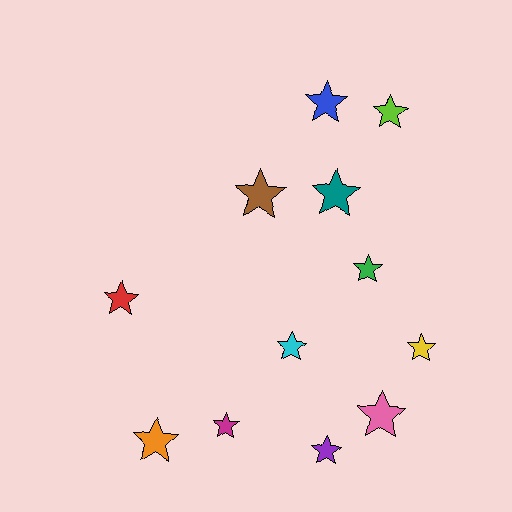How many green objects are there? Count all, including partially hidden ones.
There is 1 green object.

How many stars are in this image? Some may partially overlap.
There are 12 stars.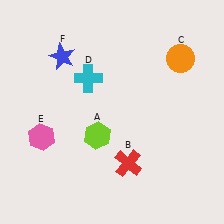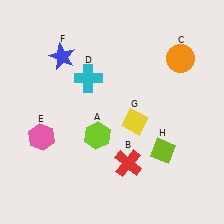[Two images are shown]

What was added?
A yellow diamond (G), a lime diamond (H) were added in Image 2.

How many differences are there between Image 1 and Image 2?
There are 2 differences between the two images.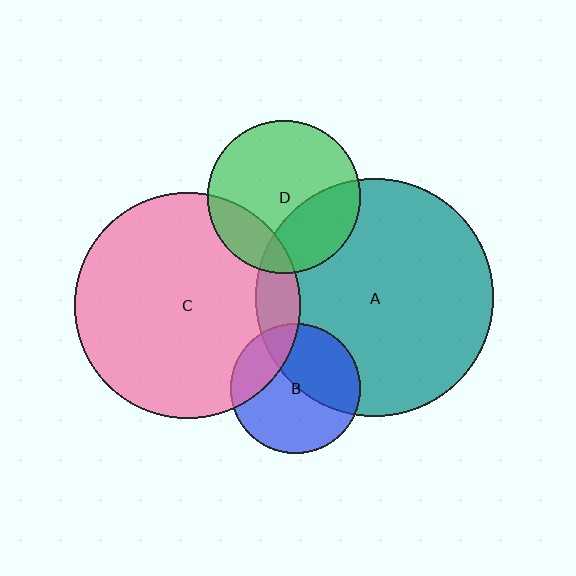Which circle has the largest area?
Circle A (teal).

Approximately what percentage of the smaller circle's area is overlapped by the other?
Approximately 30%.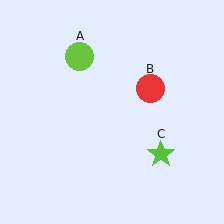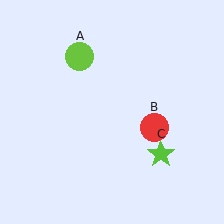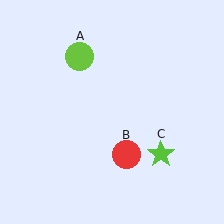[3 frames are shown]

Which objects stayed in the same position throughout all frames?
Lime circle (object A) and lime star (object C) remained stationary.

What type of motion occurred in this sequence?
The red circle (object B) rotated clockwise around the center of the scene.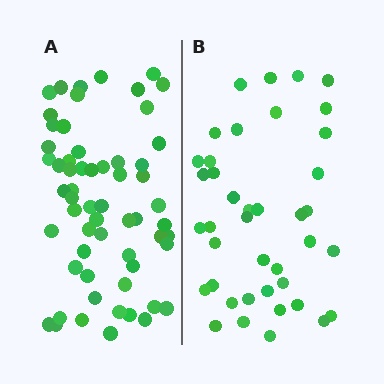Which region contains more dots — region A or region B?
Region A (the left region) has more dots.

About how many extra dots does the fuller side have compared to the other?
Region A has approximately 20 more dots than region B.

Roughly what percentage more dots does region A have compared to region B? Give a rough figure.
About 50% more.